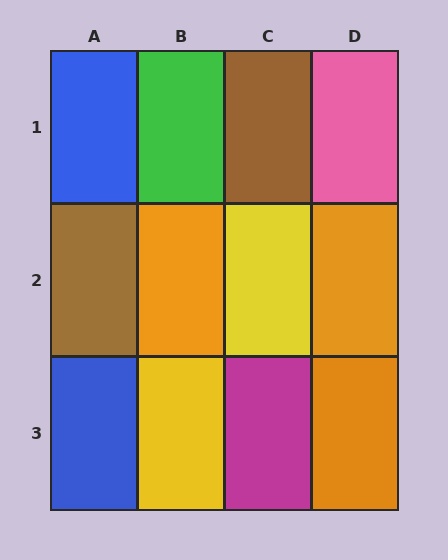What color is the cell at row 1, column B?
Green.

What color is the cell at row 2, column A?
Brown.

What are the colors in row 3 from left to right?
Blue, yellow, magenta, orange.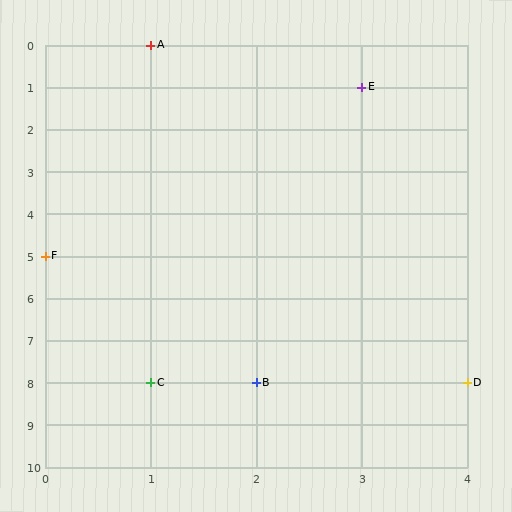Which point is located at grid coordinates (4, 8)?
Point D is at (4, 8).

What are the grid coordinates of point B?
Point B is at grid coordinates (2, 8).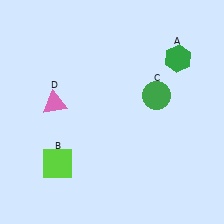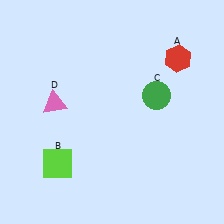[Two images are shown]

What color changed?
The hexagon (A) changed from green in Image 1 to red in Image 2.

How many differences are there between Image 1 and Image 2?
There is 1 difference between the two images.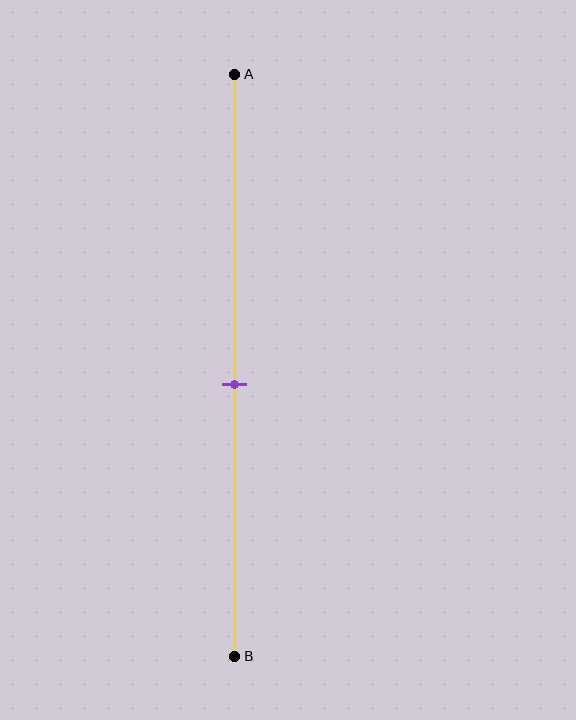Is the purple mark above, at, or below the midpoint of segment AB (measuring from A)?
The purple mark is below the midpoint of segment AB.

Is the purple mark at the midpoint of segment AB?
No, the mark is at about 55% from A, not at the 50% midpoint.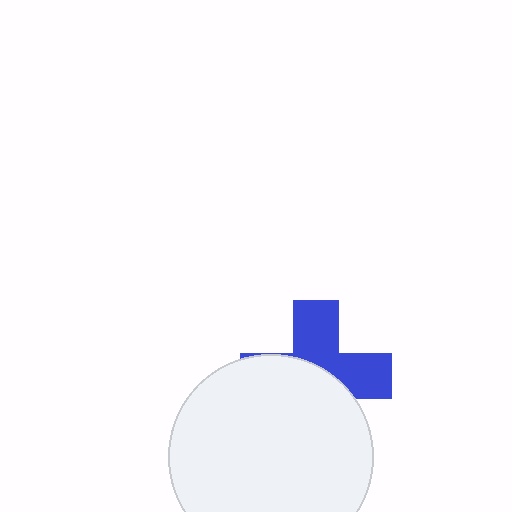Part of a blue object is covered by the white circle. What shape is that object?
It is a cross.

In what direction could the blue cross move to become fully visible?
The blue cross could move up. That would shift it out from behind the white circle entirely.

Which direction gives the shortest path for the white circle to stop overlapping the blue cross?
Moving down gives the shortest separation.